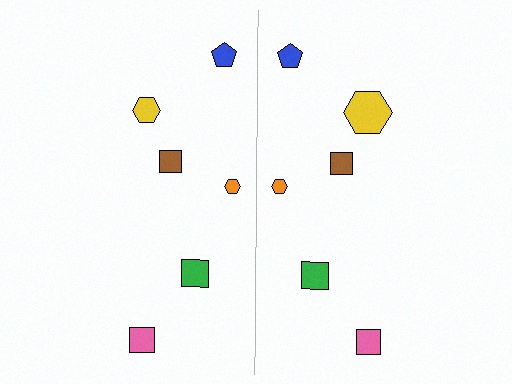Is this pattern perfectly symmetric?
No, the pattern is not perfectly symmetric. The yellow hexagon on the right side has a different size than its mirror counterpart.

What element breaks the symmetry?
The yellow hexagon on the right side has a different size than its mirror counterpart.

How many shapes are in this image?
There are 12 shapes in this image.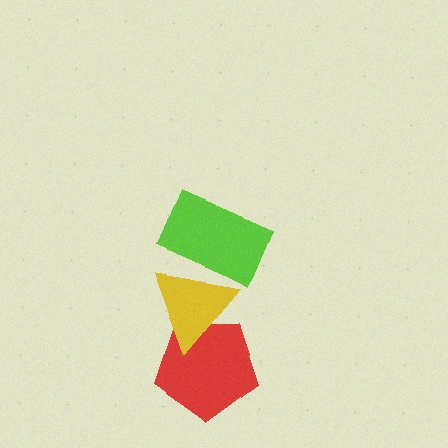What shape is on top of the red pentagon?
The yellow triangle is on top of the red pentagon.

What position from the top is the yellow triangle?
The yellow triangle is 2nd from the top.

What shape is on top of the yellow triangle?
The lime rectangle is on top of the yellow triangle.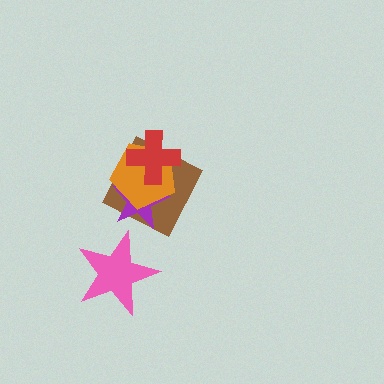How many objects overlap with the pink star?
0 objects overlap with the pink star.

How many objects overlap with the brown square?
3 objects overlap with the brown square.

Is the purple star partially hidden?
Yes, it is partially covered by another shape.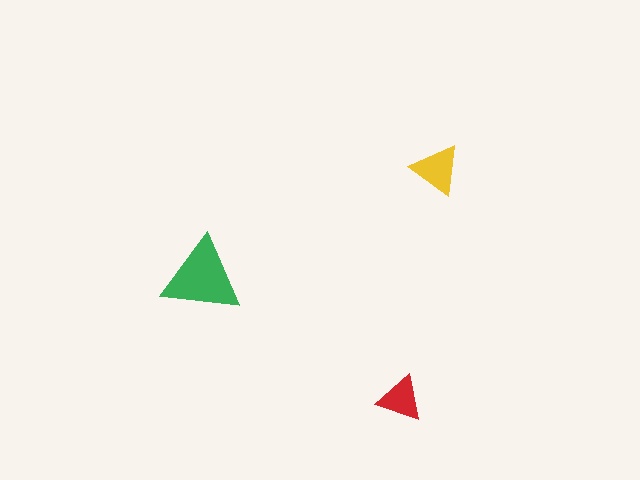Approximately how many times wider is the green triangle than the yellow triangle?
About 1.5 times wider.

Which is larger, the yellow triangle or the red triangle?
The yellow one.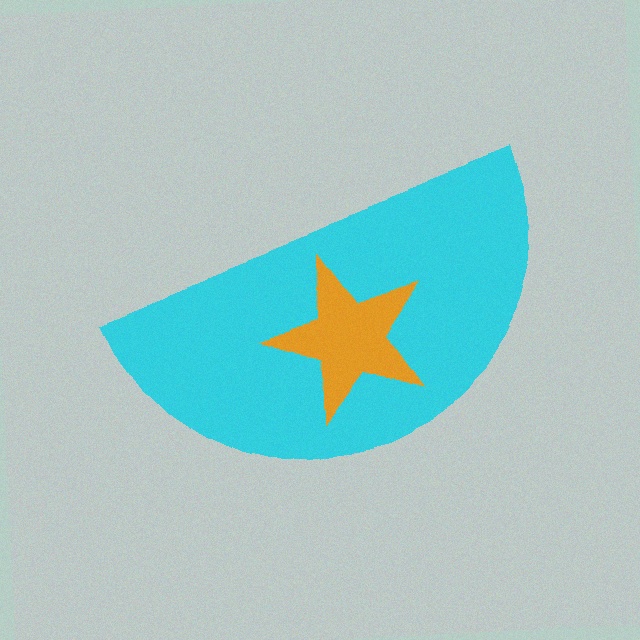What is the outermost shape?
The cyan semicircle.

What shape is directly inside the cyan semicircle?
The orange star.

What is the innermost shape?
The orange star.